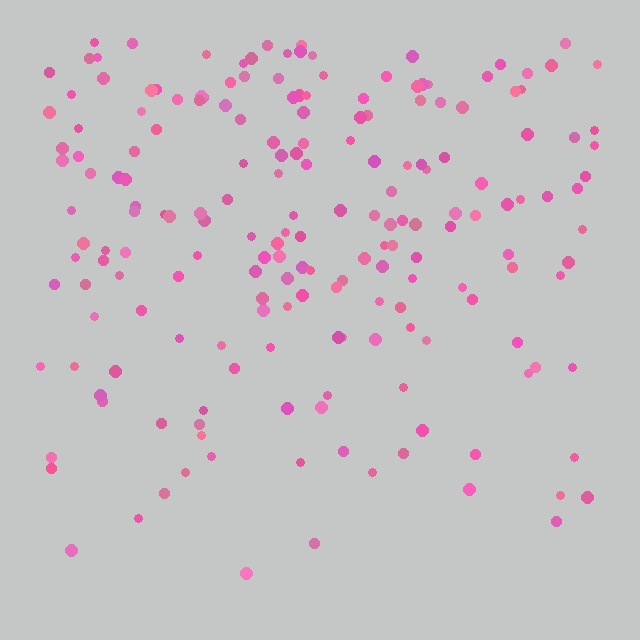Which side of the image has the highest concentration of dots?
The top.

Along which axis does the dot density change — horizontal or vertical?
Vertical.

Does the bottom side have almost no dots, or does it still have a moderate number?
Still a moderate number, just noticeably fewer than the top.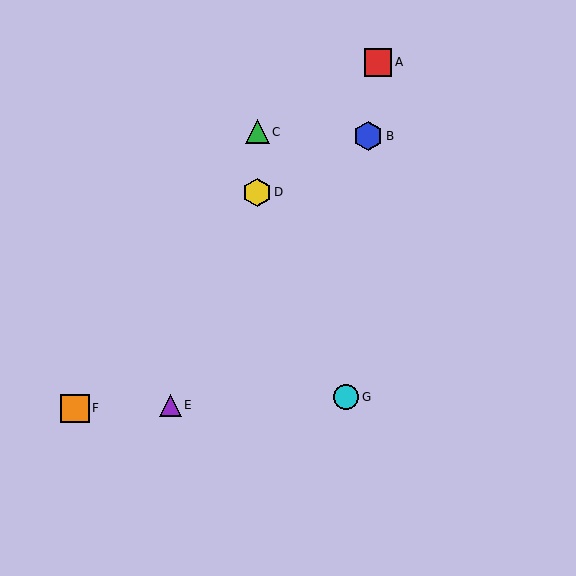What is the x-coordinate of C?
Object C is at x≈257.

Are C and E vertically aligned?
No, C is at x≈257 and E is at x≈170.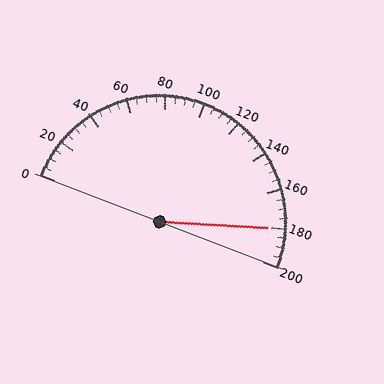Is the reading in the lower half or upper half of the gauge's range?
The reading is in the upper half of the range (0 to 200).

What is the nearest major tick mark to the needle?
The nearest major tick mark is 180.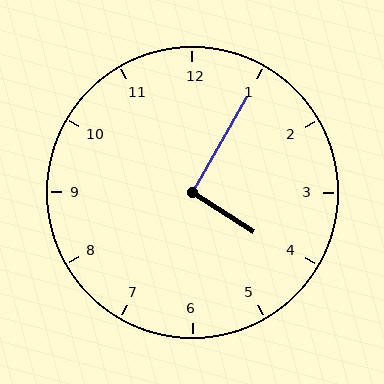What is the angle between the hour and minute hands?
Approximately 92 degrees.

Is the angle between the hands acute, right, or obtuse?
It is right.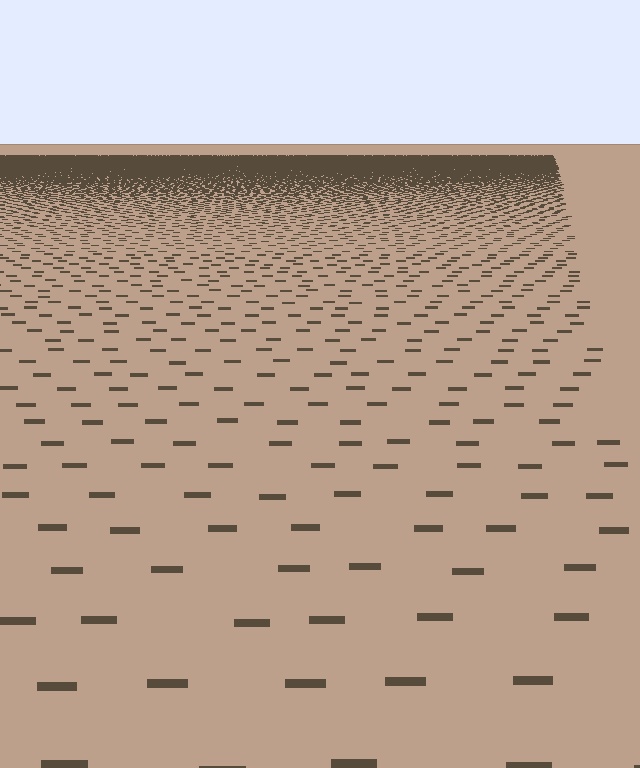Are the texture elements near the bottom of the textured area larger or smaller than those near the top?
Larger. Near the bottom, elements are closer to the viewer and appear at a bigger on-screen size.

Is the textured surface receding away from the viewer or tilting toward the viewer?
The surface is receding away from the viewer. Texture elements get smaller and denser toward the top.